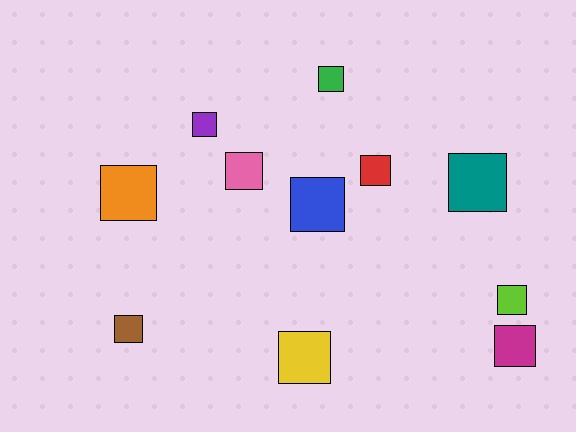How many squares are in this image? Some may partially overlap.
There are 11 squares.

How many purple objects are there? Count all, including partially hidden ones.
There is 1 purple object.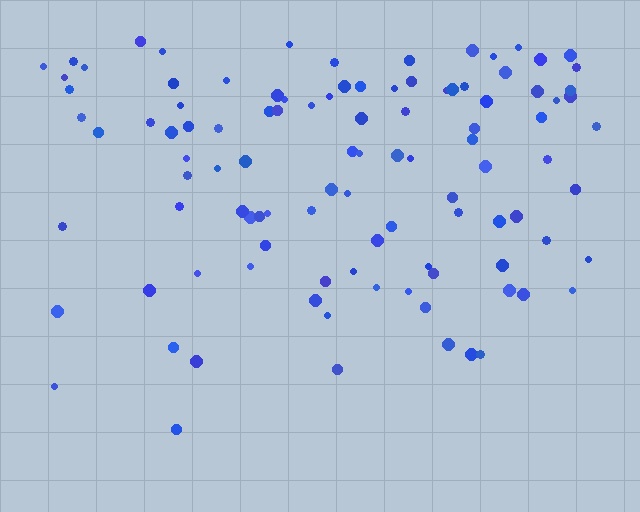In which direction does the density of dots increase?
From bottom to top, with the top side densest.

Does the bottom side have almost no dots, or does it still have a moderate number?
Still a moderate number, just noticeably fewer than the top.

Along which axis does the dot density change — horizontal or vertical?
Vertical.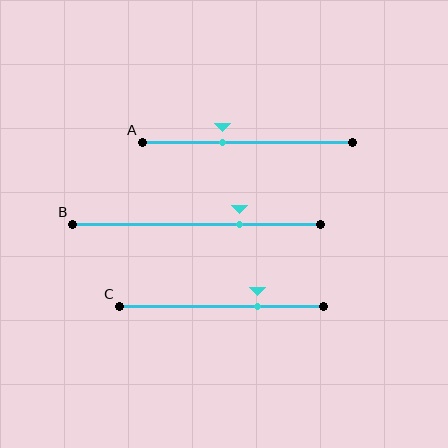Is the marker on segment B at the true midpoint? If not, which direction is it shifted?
No, the marker on segment B is shifted to the right by about 17% of the segment length.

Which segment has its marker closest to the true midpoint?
Segment A has its marker closest to the true midpoint.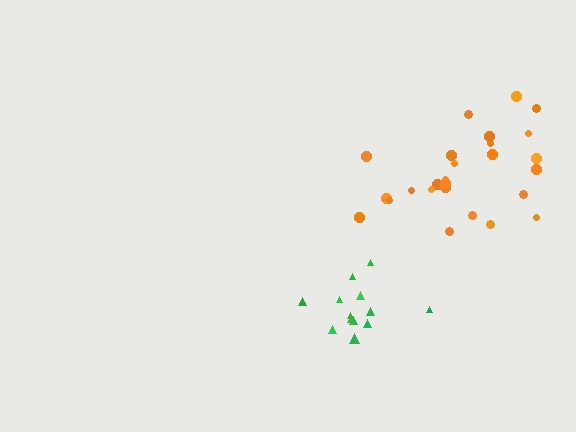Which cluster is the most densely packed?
Green.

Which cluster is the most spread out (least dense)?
Orange.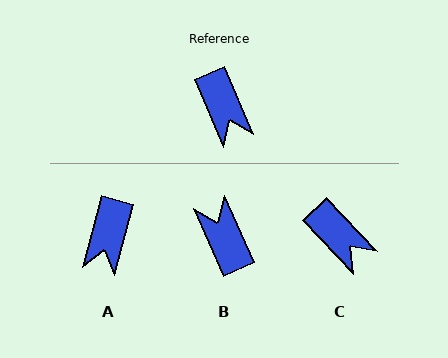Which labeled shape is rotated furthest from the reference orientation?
B, about 179 degrees away.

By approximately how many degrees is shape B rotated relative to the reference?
Approximately 179 degrees clockwise.